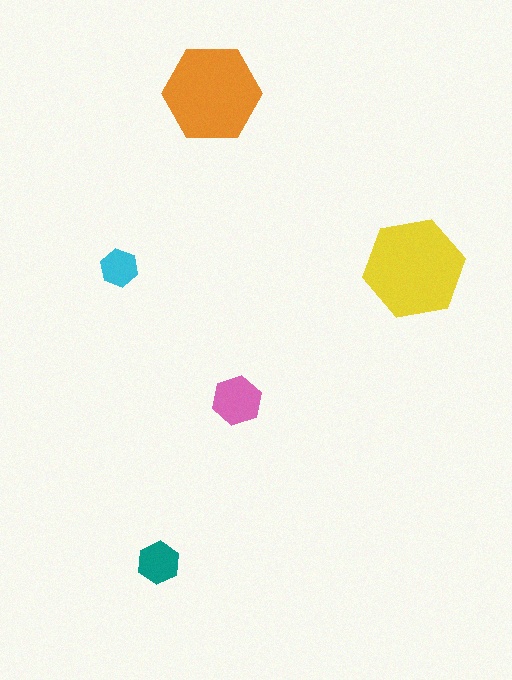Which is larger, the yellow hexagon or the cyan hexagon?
The yellow one.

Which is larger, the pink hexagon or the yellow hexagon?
The yellow one.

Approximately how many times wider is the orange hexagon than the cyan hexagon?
About 2.5 times wider.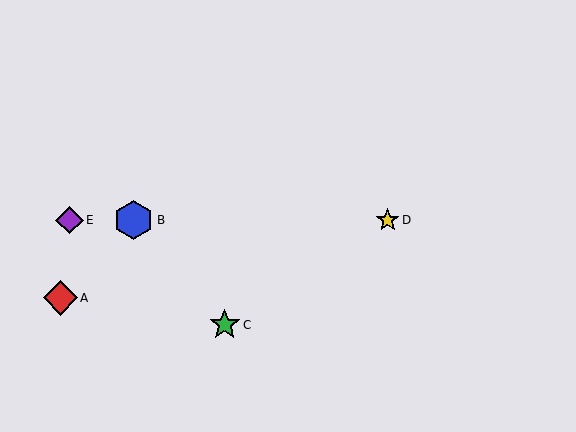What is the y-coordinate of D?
Object D is at y≈220.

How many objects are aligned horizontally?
3 objects (B, D, E) are aligned horizontally.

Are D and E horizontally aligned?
Yes, both are at y≈220.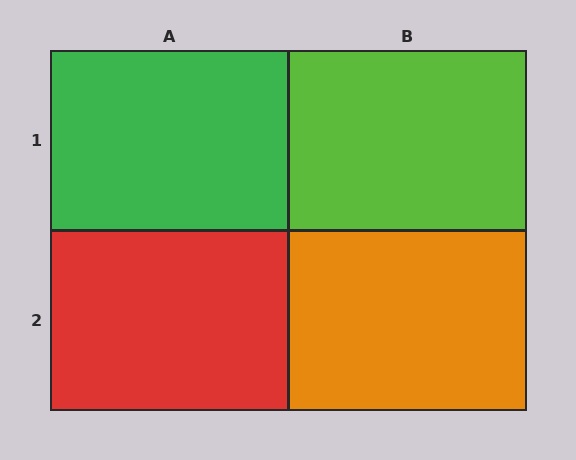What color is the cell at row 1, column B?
Lime.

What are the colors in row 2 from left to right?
Red, orange.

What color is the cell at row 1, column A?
Green.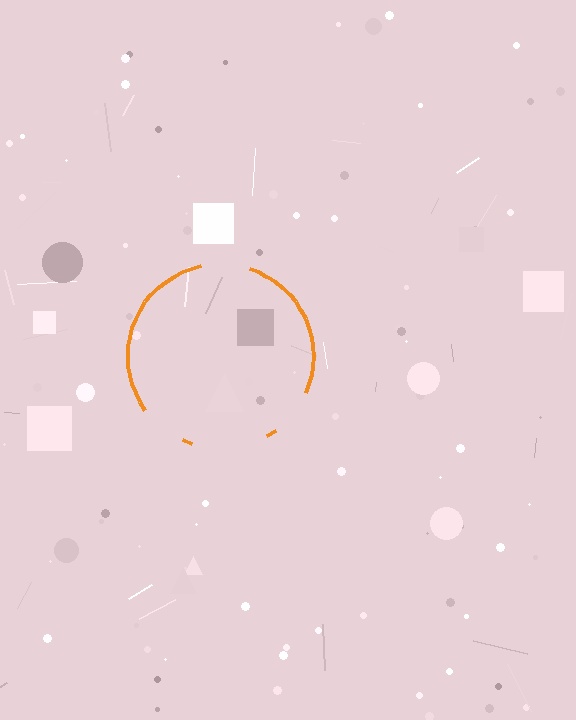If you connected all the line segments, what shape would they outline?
They would outline a circle.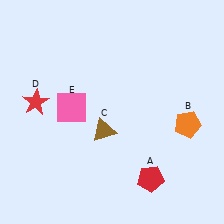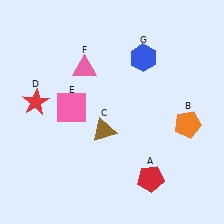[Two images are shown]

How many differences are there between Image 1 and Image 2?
There are 2 differences between the two images.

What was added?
A pink triangle (F), a blue hexagon (G) were added in Image 2.